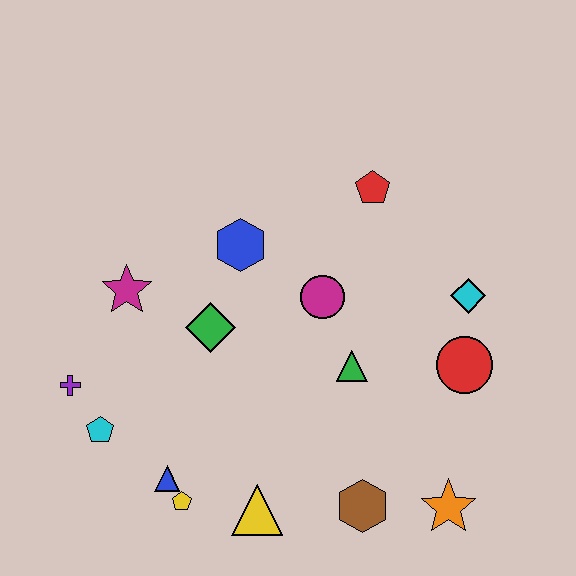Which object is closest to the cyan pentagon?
The purple cross is closest to the cyan pentagon.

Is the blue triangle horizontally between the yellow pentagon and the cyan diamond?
No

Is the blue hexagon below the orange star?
No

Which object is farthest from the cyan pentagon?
The cyan diamond is farthest from the cyan pentagon.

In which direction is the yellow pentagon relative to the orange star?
The yellow pentagon is to the left of the orange star.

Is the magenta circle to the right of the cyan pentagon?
Yes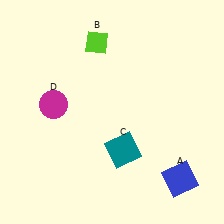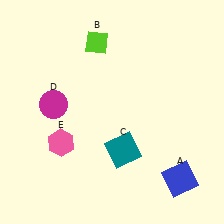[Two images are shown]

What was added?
A pink hexagon (E) was added in Image 2.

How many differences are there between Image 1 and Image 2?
There is 1 difference between the two images.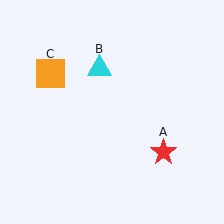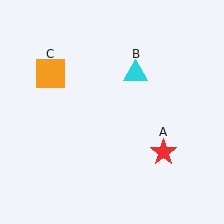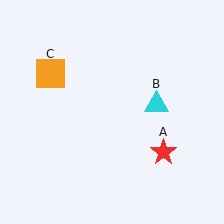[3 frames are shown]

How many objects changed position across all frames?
1 object changed position: cyan triangle (object B).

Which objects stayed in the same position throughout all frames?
Red star (object A) and orange square (object C) remained stationary.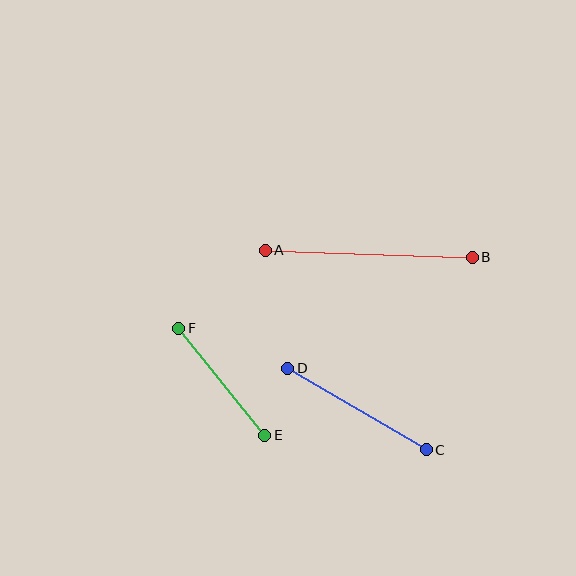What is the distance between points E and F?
The distance is approximately 137 pixels.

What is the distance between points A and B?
The distance is approximately 208 pixels.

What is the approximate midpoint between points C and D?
The midpoint is at approximately (357, 409) pixels.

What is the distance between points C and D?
The distance is approximately 161 pixels.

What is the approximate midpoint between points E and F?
The midpoint is at approximately (222, 382) pixels.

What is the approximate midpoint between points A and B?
The midpoint is at approximately (369, 254) pixels.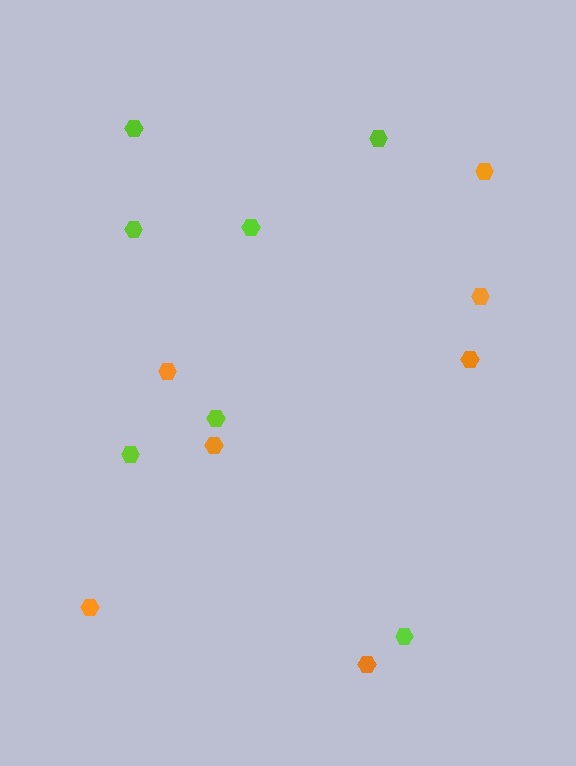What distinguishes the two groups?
There are 2 groups: one group of orange hexagons (7) and one group of lime hexagons (7).